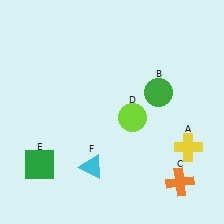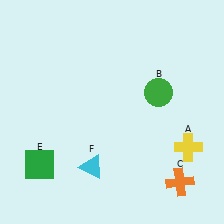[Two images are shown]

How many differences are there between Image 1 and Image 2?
There is 1 difference between the two images.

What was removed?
The lime circle (D) was removed in Image 2.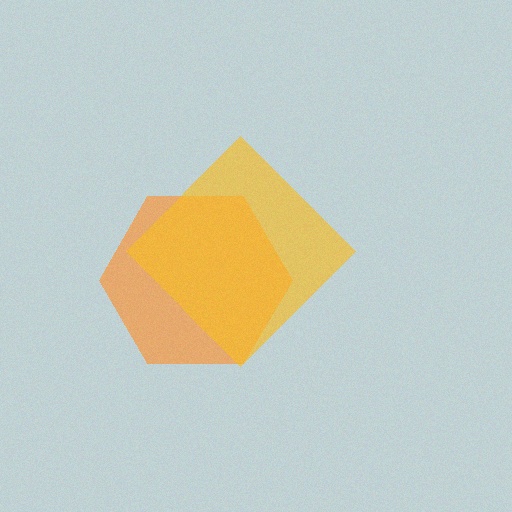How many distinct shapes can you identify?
There are 2 distinct shapes: an orange hexagon, a yellow diamond.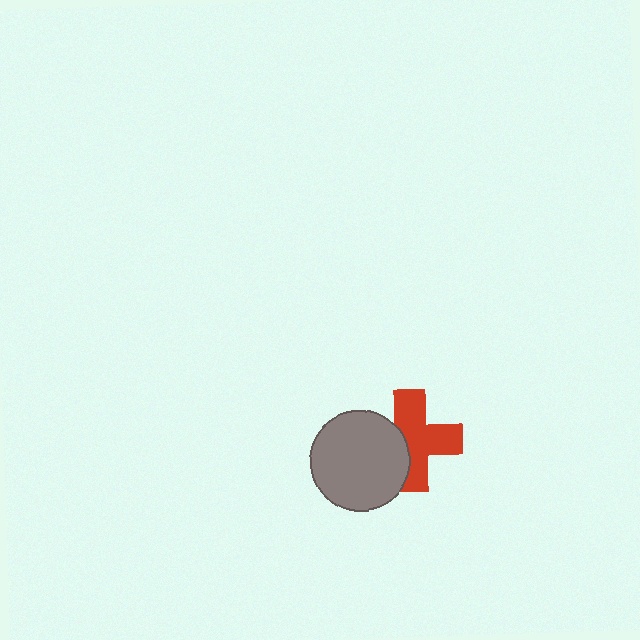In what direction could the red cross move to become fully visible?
The red cross could move right. That would shift it out from behind the gray circle entirely.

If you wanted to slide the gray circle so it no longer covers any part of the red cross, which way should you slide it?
Slide it left — that is the most direct way to separate the two shapes.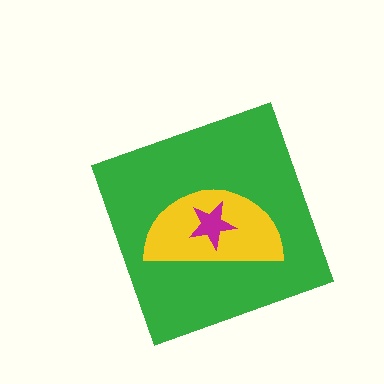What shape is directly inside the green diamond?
The yellow semicircle.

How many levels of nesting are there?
3.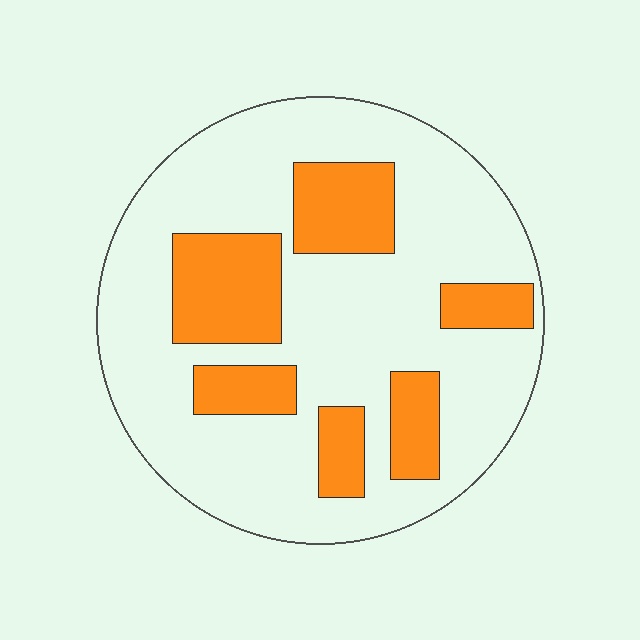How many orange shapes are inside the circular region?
6.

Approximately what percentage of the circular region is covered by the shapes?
Approximately 25%.